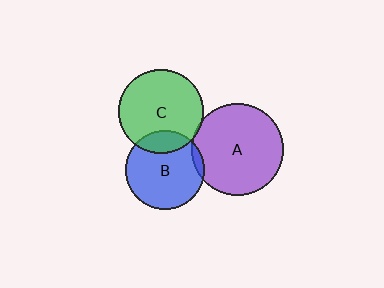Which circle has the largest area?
Circle A (purple).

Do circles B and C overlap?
Yes.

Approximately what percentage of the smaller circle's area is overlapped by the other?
Approximately 20%.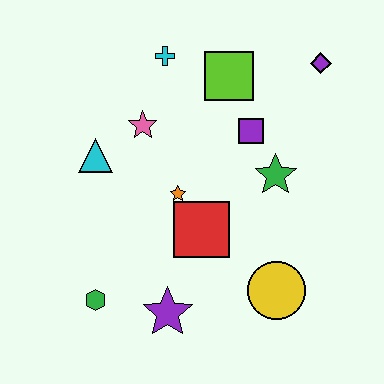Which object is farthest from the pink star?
The yellow circle is farthest from the pink star.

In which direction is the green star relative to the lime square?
The green star is below the lime square.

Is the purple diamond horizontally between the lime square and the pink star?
No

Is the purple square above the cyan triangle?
Yes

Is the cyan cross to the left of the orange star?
Yes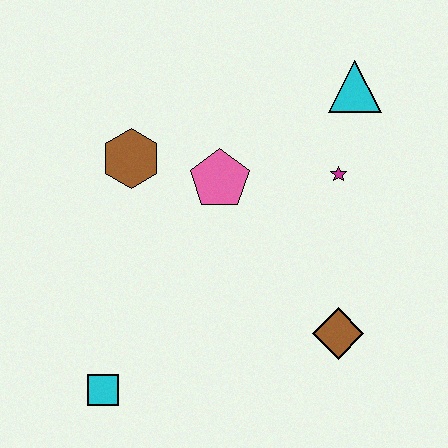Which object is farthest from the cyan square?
The cyan triangle is farthest from the cyan square.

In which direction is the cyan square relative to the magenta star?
The cyan square is to the left of the magenta star.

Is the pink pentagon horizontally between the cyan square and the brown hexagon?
No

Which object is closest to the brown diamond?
The magenta star is closest to the brown diamond.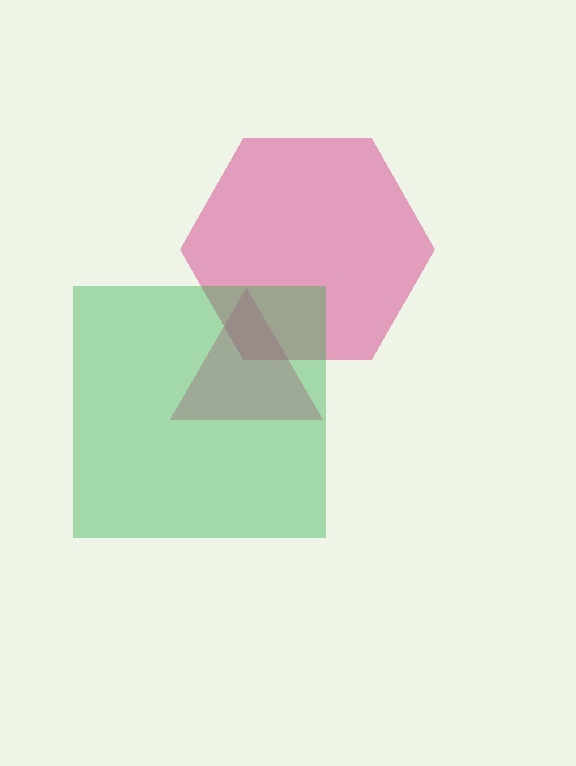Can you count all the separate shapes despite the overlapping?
Yes, there are 3 separate shapes.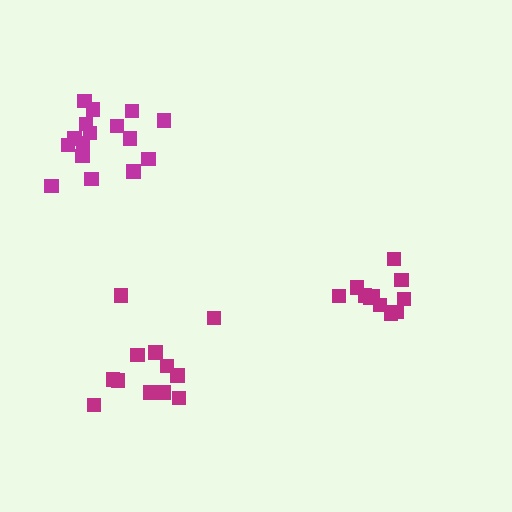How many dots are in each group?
Group 1: 16 dots, Group 2: 12 dots, Group 3: 12 dots (40 total).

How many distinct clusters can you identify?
There are 3 distinct clusters.